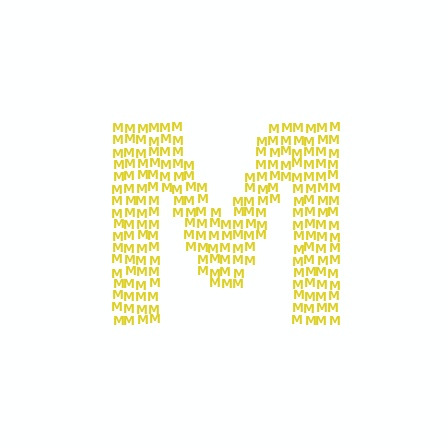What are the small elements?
The small elements are letter M's.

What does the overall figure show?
The overall figure shows the letter M.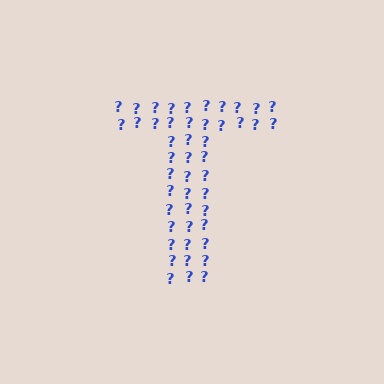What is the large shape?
The large shape is the letter T.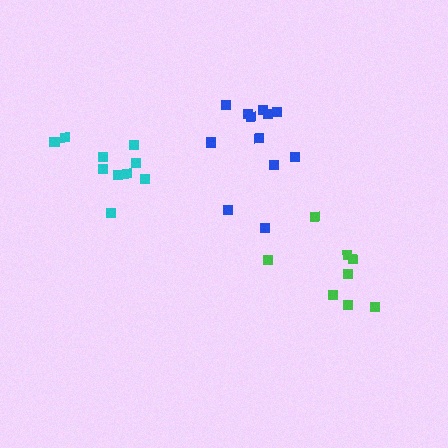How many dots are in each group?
Group 1: 8 dots, Group 2: 12 dots, Group 3: 10 dots (30 total).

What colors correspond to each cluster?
The clusters are colored: green, blue, cyan.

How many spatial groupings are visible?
There are 3 spatial groupings.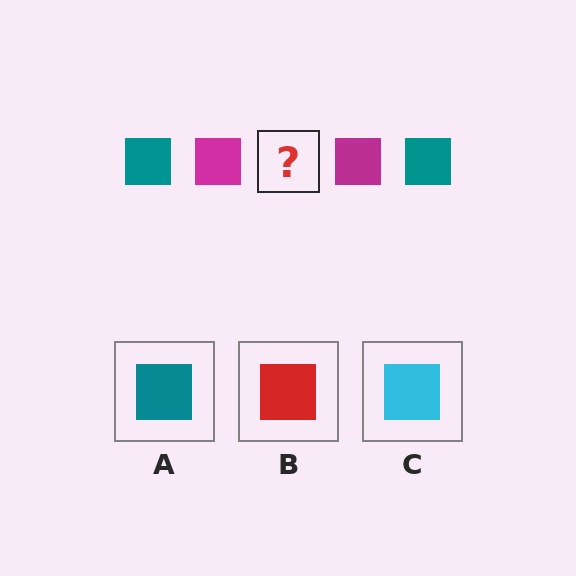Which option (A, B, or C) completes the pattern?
A.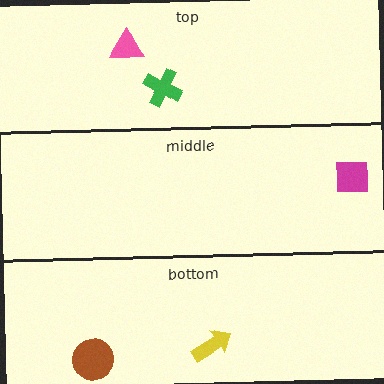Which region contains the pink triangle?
The top region.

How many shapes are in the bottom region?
2.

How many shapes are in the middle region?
1.